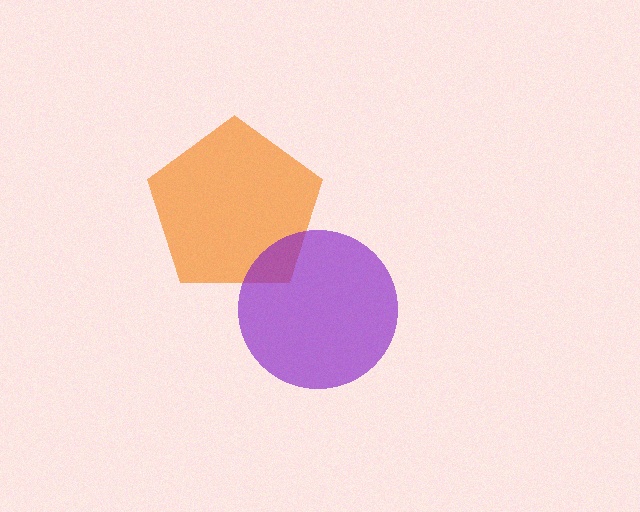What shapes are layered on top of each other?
The layered shapes are: an orange pentagon, a purple circle.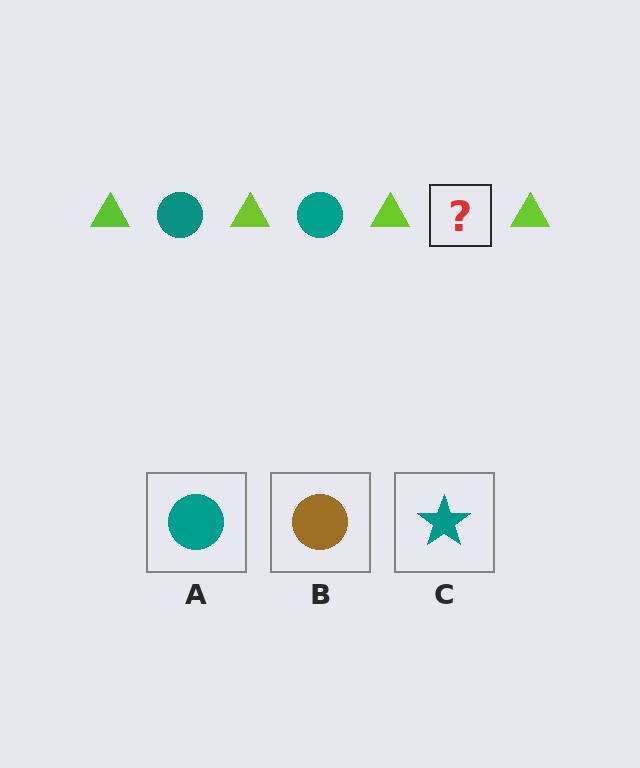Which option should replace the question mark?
Option A.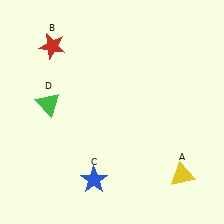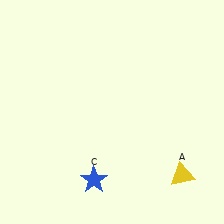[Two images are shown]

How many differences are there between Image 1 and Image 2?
There are 2 differences between the two images.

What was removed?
The red star (B), the green triangle (D) were removed in Image 2.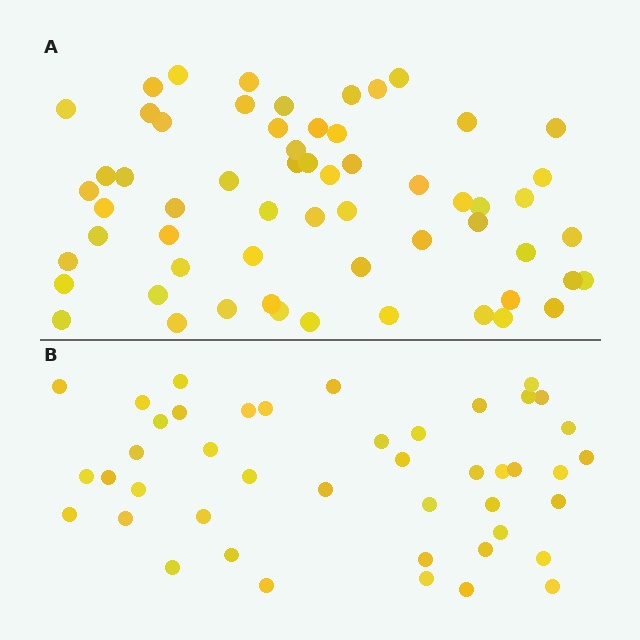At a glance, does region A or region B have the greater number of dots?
Region A (the top region) has more dots.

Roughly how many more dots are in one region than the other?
Region A has approximately 15 more dots than region B.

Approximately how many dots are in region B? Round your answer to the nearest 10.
About 40 dots. (The exact count is 44, which rounds to 40.)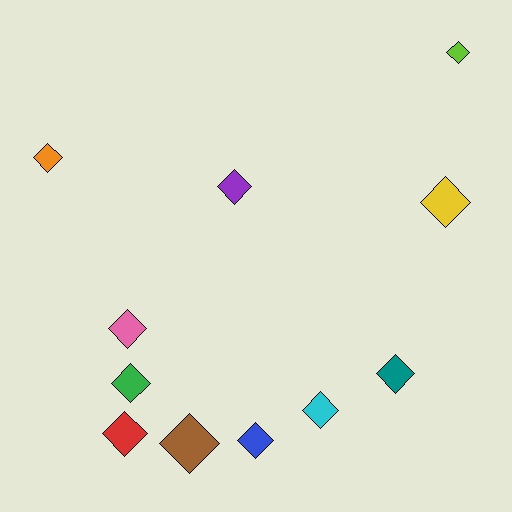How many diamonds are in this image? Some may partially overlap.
There are 11 diamonds.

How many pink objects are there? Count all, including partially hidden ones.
There is 1 pink object.